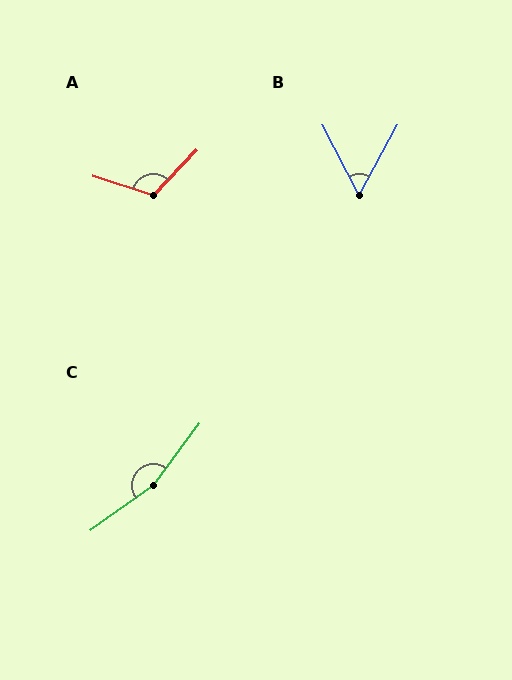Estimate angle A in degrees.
Approximately 115 degrees.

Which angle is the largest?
C, at approximately 162 degrees.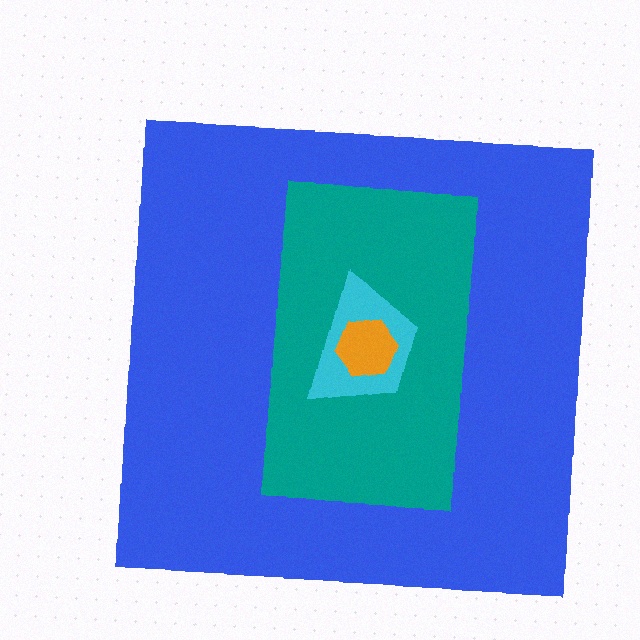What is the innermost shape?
The orange hexagon.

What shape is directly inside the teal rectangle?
The cyan trapezoid.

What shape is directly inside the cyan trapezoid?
The orange hexagon.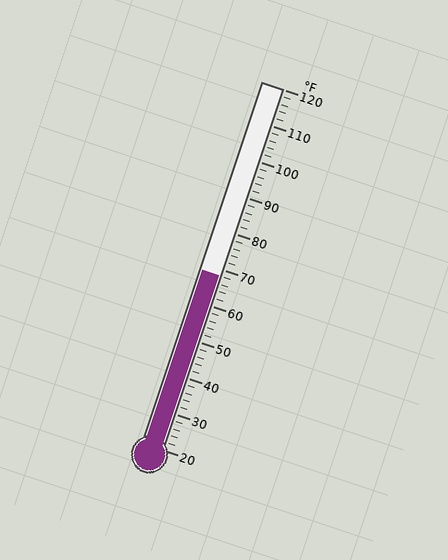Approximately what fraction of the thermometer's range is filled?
The thermometer is filled to approximately 50% of its range.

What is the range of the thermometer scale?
The thermometer scale ranges from 20°F to 120°F.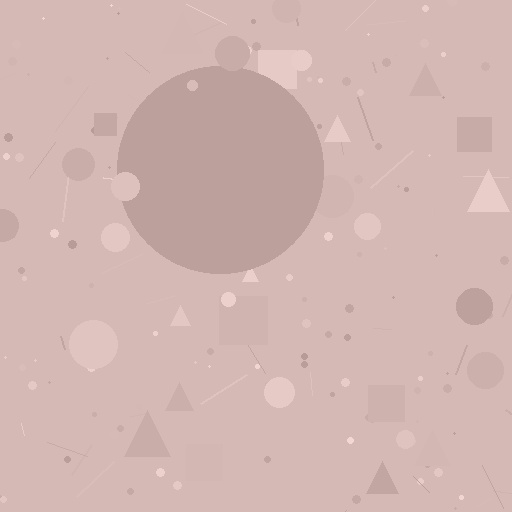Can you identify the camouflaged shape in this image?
The camouflaged shape is a circle.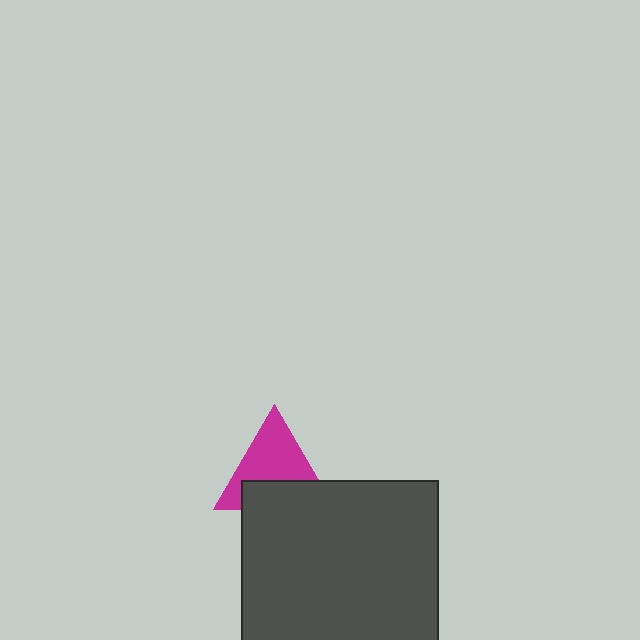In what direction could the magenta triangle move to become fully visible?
The magenta triangle could move up. That would shift it out from behind the dark gray square entirely.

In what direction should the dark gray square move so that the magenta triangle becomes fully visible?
The dark gray square should move down. That is the shortest direction to clear the overlap and leave the magenta triangle fully visible.